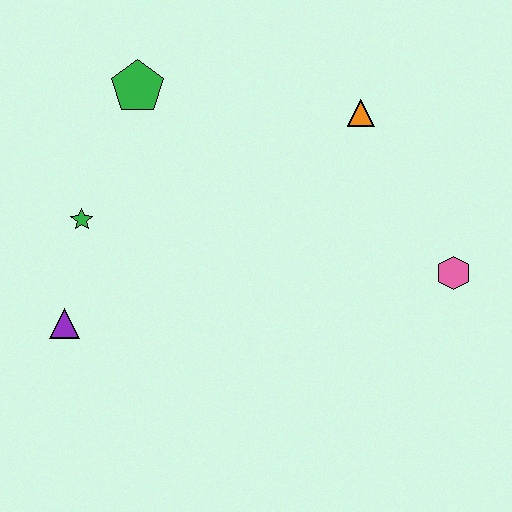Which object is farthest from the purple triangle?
The pink hexagon is farthest from the purple triangle.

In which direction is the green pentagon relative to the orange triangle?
The green pentagon is to the left of the orange triangle.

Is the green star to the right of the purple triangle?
Yes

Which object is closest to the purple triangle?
The green star is closest to the purple triangle.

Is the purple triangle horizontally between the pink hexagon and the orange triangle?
No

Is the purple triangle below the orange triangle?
Yes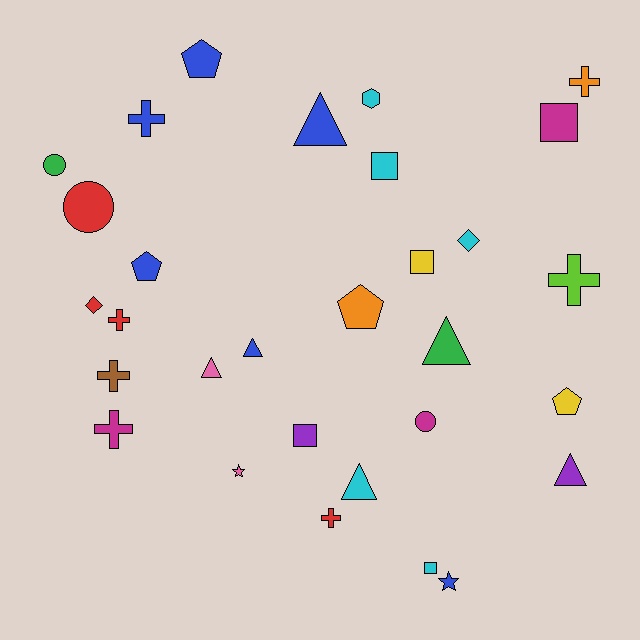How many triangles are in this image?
There are 6 triangles.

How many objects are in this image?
There are 30 objects.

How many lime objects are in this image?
There is 1 lime object.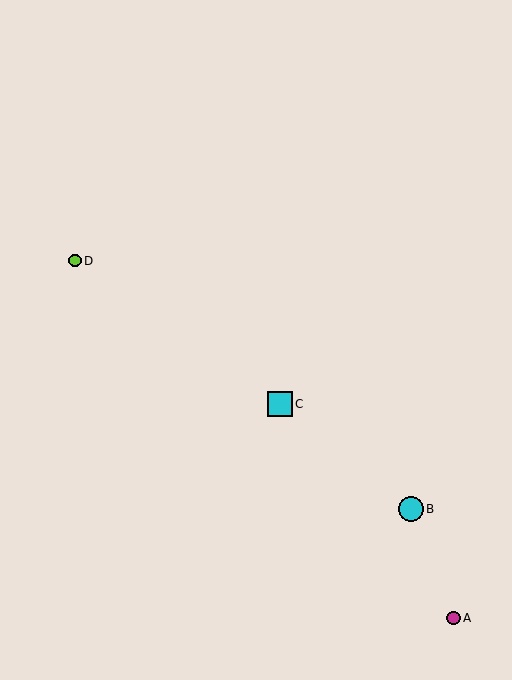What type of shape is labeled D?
Shape D is a lime circle.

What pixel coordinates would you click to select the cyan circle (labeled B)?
Click at (411, 509) to select the cyan circle B.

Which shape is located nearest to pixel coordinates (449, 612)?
The magenta circle (labeled A) at (454, 618) is nearest to that location.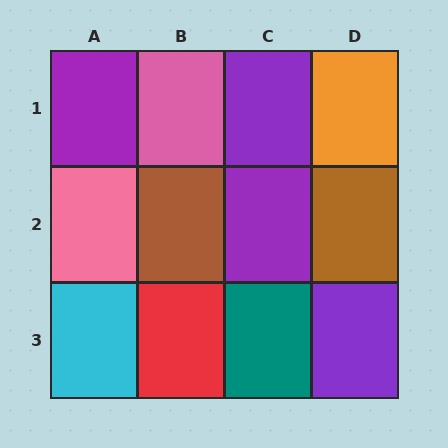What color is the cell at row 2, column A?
Pink.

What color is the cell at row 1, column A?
Purple.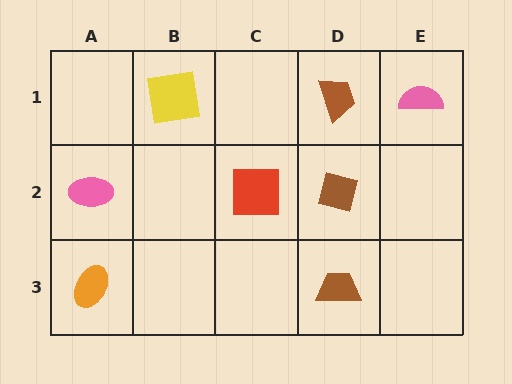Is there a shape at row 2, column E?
No, that cell is empty.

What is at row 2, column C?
A red square.